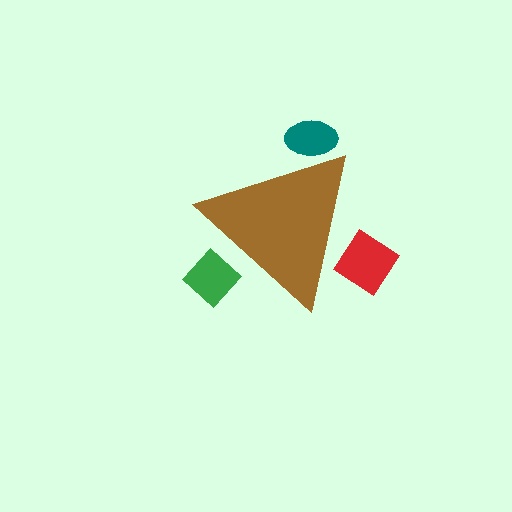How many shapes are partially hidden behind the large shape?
3 shapes are partially hidden.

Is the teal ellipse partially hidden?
Yes, the teal ellipse is partially hidden behind the brown triangle.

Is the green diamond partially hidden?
Yes, the green diamond is partially hidden behind the brown triangle.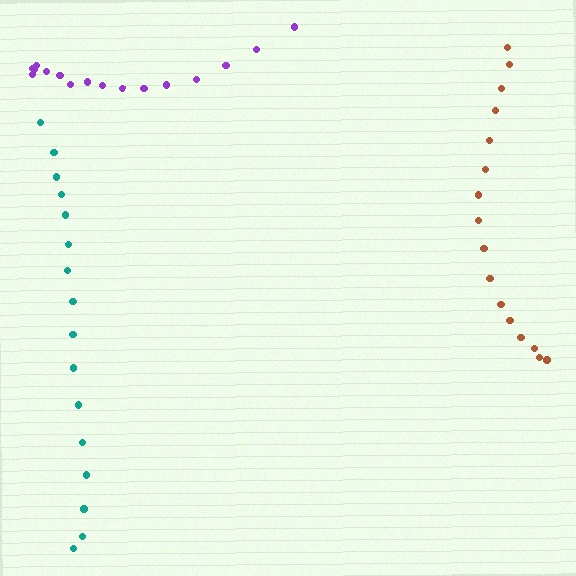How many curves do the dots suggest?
There are 3 distinct paths.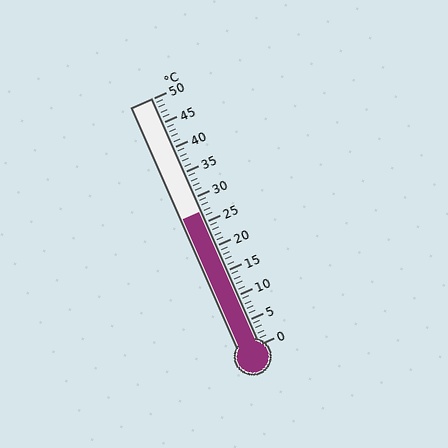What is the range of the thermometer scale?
The thermometer scale ranges from 0°C to 50°C.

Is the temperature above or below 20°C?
The temperature is above 20°C.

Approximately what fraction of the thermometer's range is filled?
The thermometer is filled to approximately 55% of its range.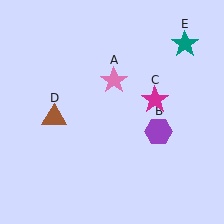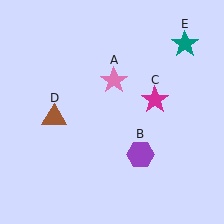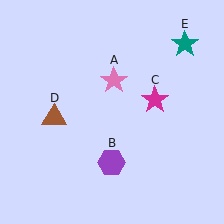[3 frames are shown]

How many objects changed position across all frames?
1 object changed position: purple hexagon (object B).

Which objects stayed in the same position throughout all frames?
Pink star (object A) and magenta star (object C) and brown triangle (object D) and teal star (object E) remained stationary.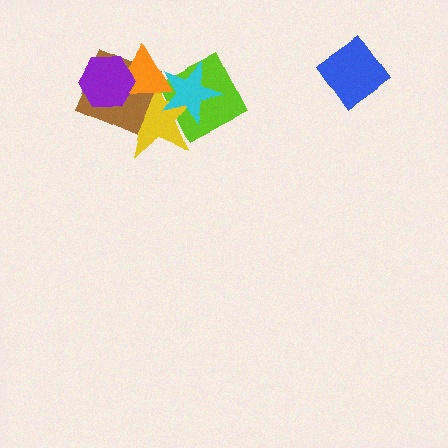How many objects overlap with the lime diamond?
3 objects overlap with the lime diamond.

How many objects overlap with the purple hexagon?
3 objects overlap with the purple hexagon.